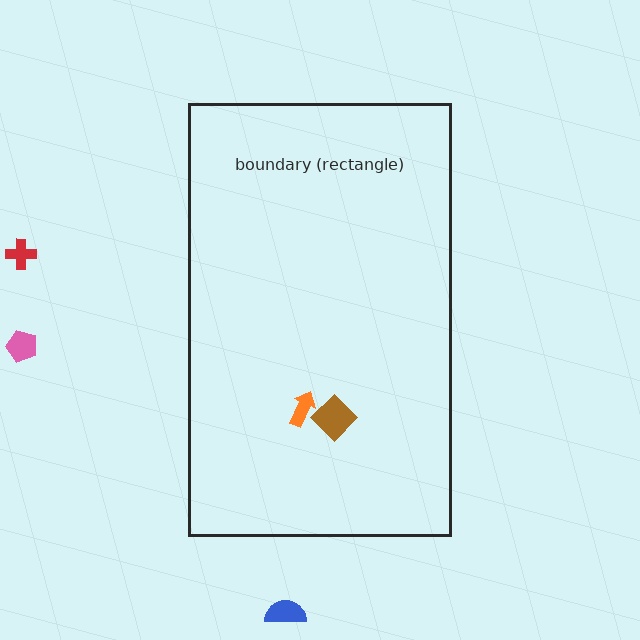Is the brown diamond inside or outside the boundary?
Inside.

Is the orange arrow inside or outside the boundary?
Inside.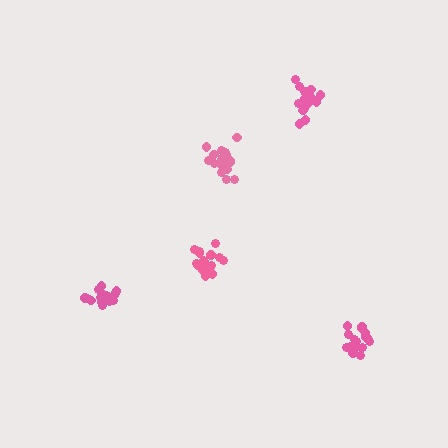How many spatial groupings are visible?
There are 5 spatial groupings.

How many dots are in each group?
Group 1: 17 dots, Group 2: 18 dots, Group 3: 17 dots, Group 4: 19 dots, Group 5: 16 dots (87 total).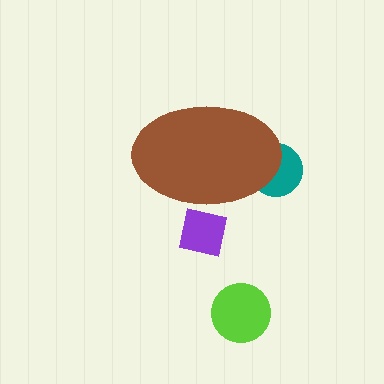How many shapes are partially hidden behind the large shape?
2 shapes are partially hidden.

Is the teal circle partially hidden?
Yes, the teal circle is partially hidden behind the brown ellipse.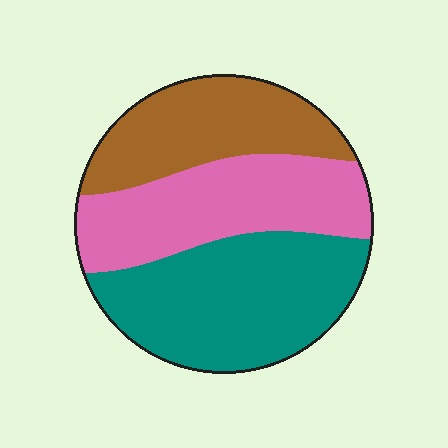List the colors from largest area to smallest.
From largest to smallest: teal, pink, brown.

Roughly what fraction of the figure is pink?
Pink covers about 35% of the figure.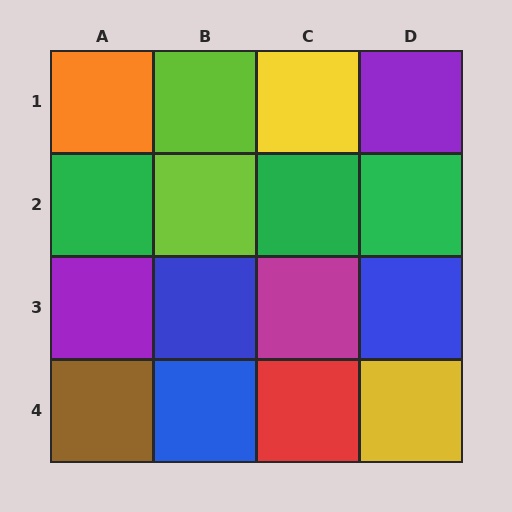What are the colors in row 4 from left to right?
Brown, blue, red, yellow.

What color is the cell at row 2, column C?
Green.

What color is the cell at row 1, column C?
Yellow.